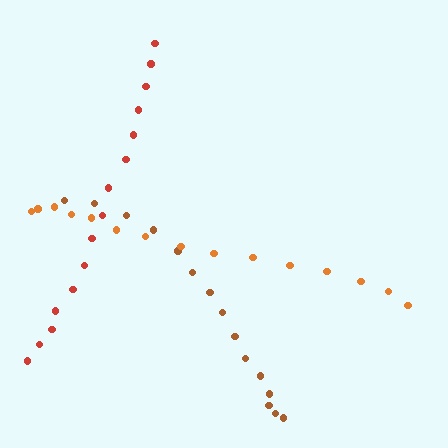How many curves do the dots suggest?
There are 3 distinct paths.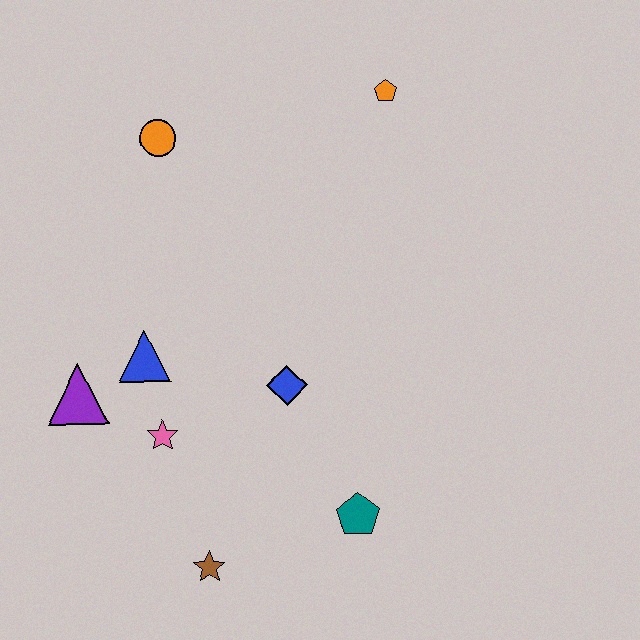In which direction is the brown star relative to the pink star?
The brown star is below the pink star.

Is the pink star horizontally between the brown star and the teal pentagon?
No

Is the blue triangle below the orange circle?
Yes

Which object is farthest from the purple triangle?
The orange pentagon is farthest from the purple triangle.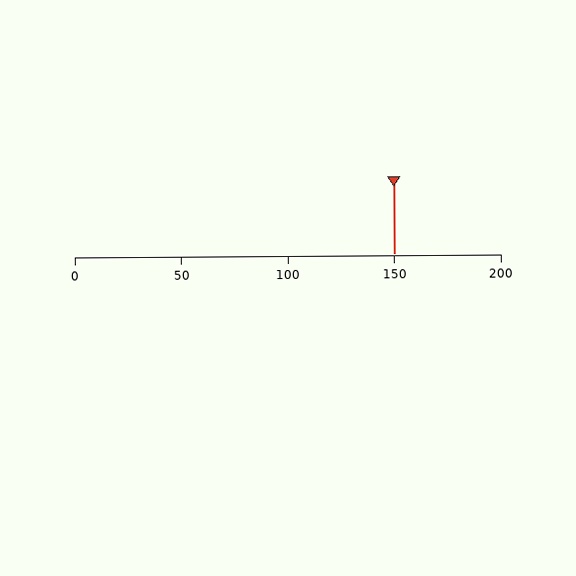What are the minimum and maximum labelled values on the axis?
The axis runs from 0 to 200.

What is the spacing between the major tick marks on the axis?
The major ticks are spaced 50 apart.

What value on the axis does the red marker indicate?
The marker indicates approximately 150.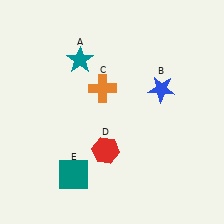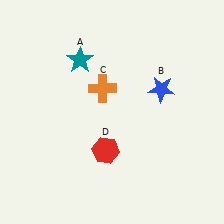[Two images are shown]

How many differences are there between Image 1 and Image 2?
There is 1 difference between the two images.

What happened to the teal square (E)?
The teal square (E) was removed in Image 2. It was in the bottom-left area of Image 1.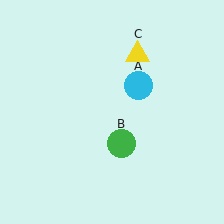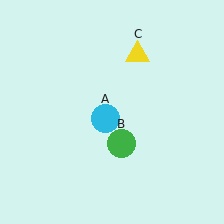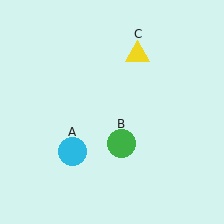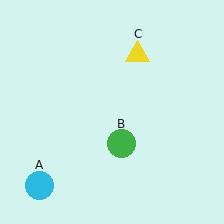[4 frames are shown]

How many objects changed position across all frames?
1 object changed position: cyan circle (object A).